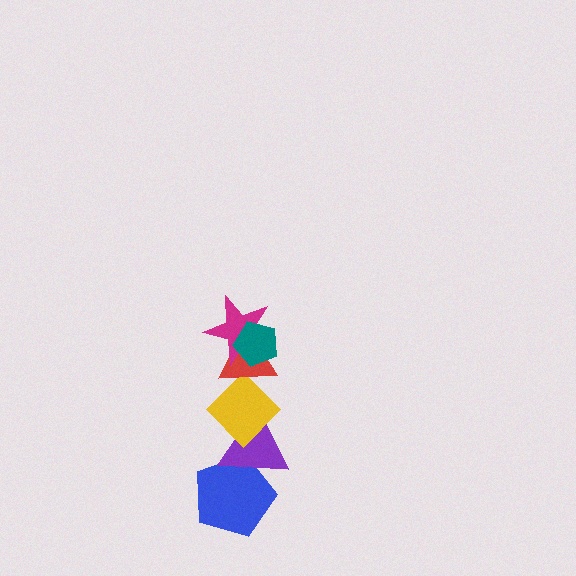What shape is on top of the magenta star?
The teal pentagon is on top of the magenta star.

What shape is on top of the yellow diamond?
The red triangle is on top of the yellow diamond.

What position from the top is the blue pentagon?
The blue pentagon is 6th from the top.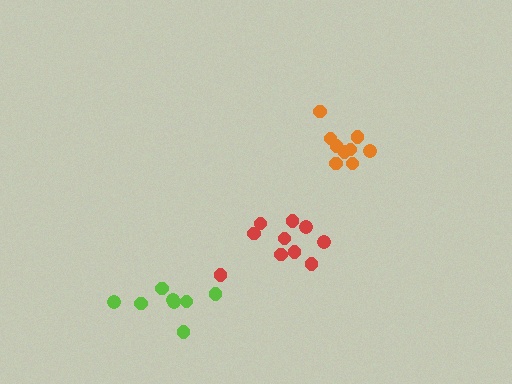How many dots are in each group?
Group 1: 9 dots, Group 2: 10 dots, Group 3: 8 dots (27 total).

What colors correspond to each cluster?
The clusters are colored: orange, red, lime.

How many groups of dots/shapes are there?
There are 3 groups.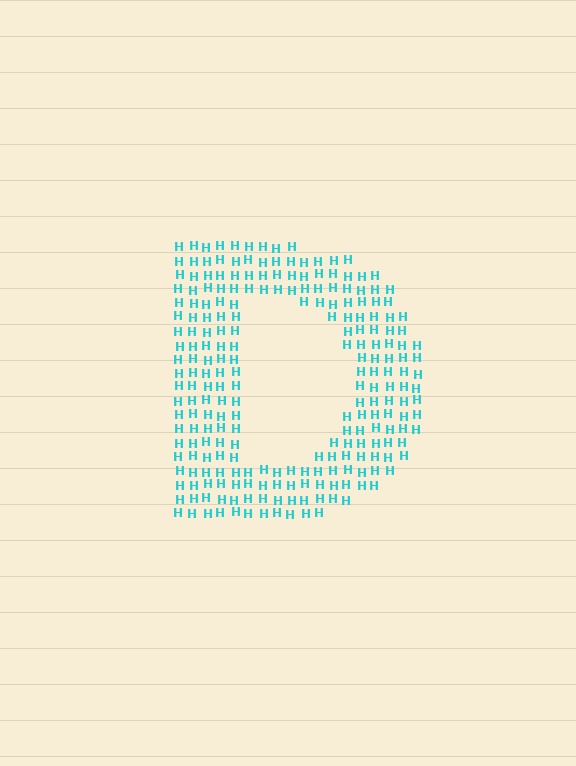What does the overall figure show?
The overall figure shows the letter D.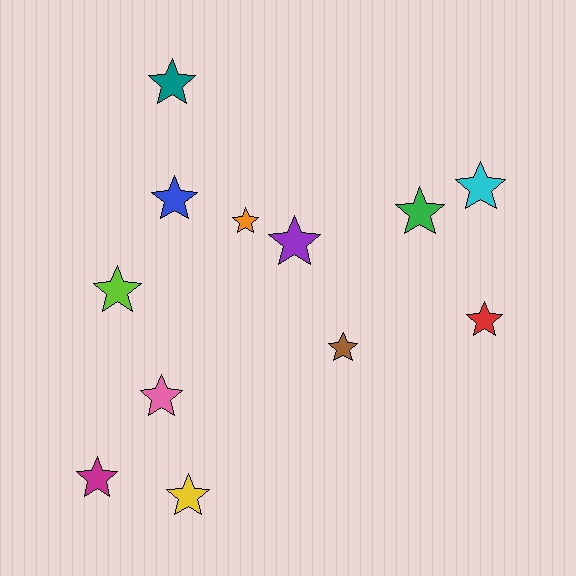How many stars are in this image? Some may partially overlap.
There are 12 stars.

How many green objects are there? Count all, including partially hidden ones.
There is 1 green object.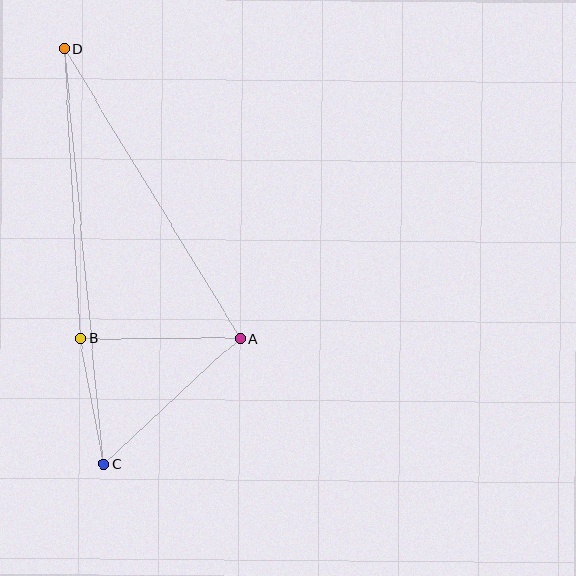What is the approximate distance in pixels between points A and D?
The distance between A and D is approximately 339 pixels.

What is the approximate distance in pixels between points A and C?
The distance between A and C is approximately 185 pixels.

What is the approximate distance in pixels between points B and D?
The distance between B and D is approximately 290 pixels.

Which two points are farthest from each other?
Points C and D are farthest from each other.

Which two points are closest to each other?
Points B and C are closest to each other.